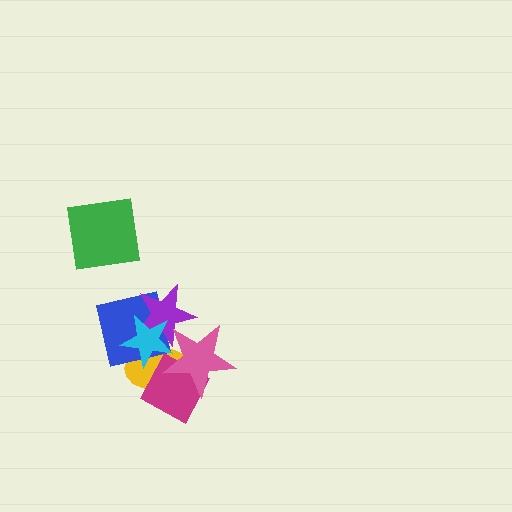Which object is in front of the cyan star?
The pink star is in front of the cyan star.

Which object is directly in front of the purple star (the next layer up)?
The cyan star is directly in front of the purple star.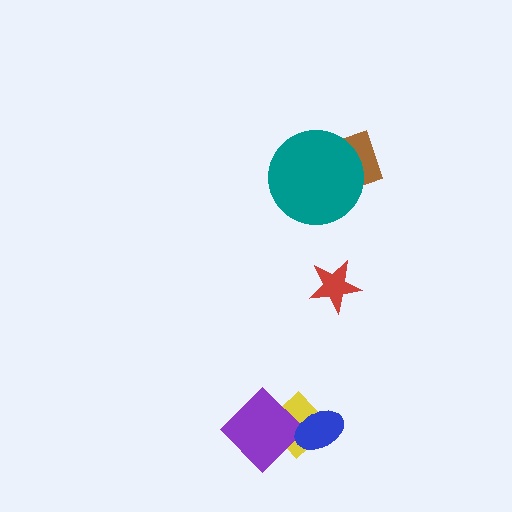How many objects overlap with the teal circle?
1 object overlaps with the teal circle.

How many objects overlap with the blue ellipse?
2 objects overlap with the blue ellipse.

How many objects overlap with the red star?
0 objects overlap with the red star.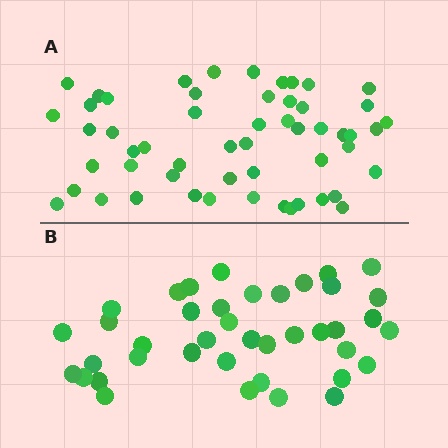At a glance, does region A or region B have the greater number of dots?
Region A (the top region) has more dots.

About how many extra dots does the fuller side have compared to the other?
Region A has approximately 15 more dots than region B.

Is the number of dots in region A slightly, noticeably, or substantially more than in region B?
Region A has noticeably more, but not dramatically so. The ratio is roughly 1.4 to 1.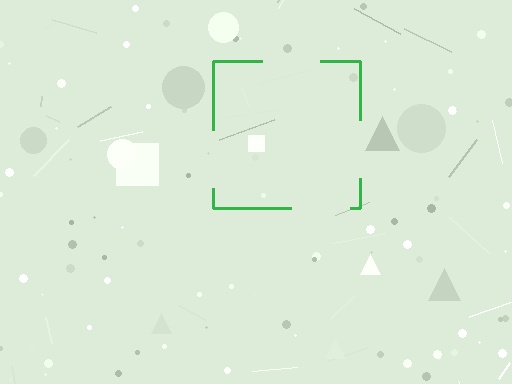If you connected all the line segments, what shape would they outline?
They would outline a square.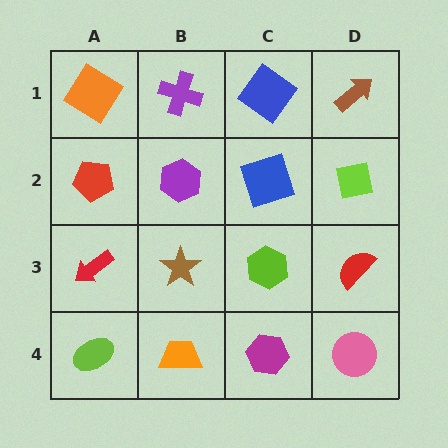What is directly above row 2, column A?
An orange diamond.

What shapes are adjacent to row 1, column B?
A purple hexagon (row 2, column B), an orange diamond (row 1, column A), a blue diamond (row 1, column C).